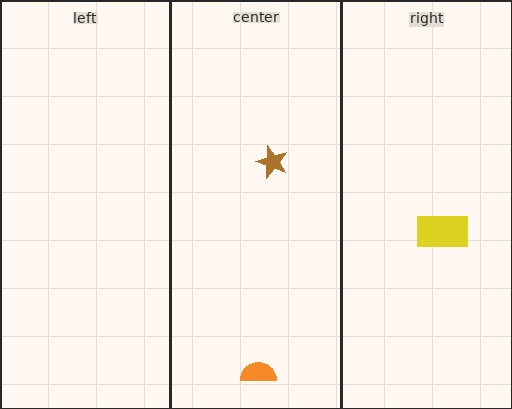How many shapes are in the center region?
2.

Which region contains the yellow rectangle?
The right region.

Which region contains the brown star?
The center region.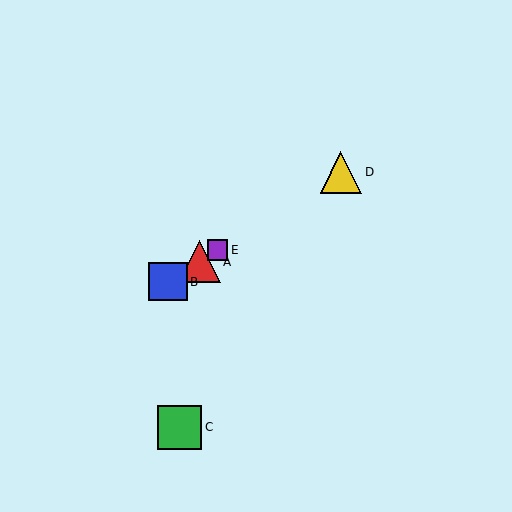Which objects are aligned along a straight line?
Objects A, B, D, E are aligned along a straight line.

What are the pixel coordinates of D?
Object D is at (341, 172).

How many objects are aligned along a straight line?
4 objects (A, B, D, E) are aligned along a straight line.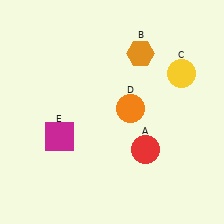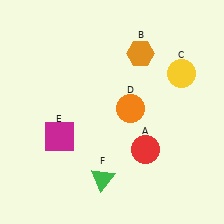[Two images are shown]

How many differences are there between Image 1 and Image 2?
There is 1 difference between the two images.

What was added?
A green triangle (F) was added in Image 2.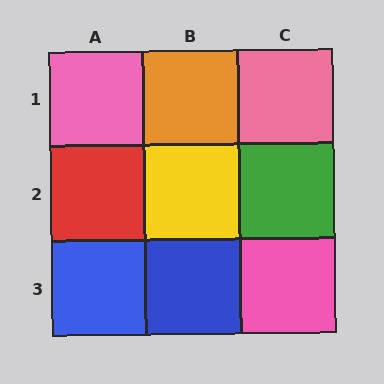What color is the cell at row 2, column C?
Green.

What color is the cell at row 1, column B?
Orange.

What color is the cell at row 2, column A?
Red.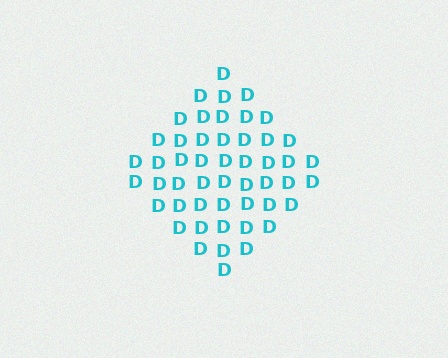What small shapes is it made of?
It is made of small letter D's.